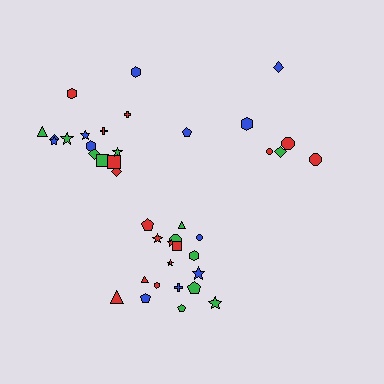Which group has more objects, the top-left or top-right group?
The top-left group.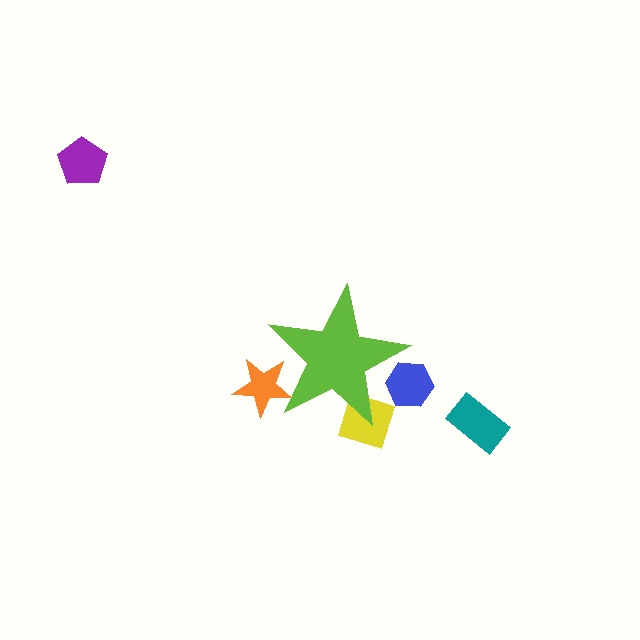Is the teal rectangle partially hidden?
No, the teal rectangle is fully visible.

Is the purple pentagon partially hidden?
No, the purple pentagon is fully visible.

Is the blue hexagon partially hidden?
Yes, the blue hexagon is partially hidden behind the lime star.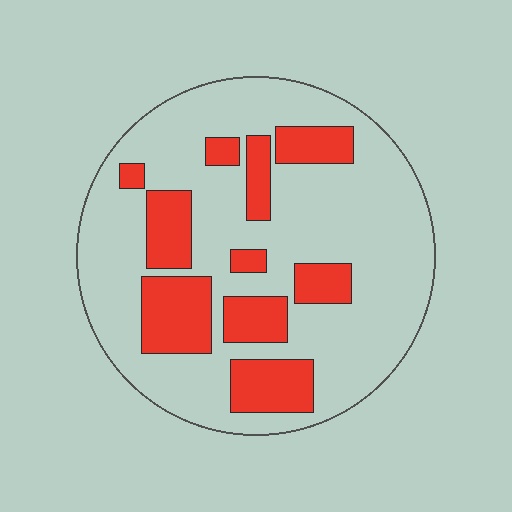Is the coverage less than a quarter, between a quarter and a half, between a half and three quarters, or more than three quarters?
Between a quarter and a half.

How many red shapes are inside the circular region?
10.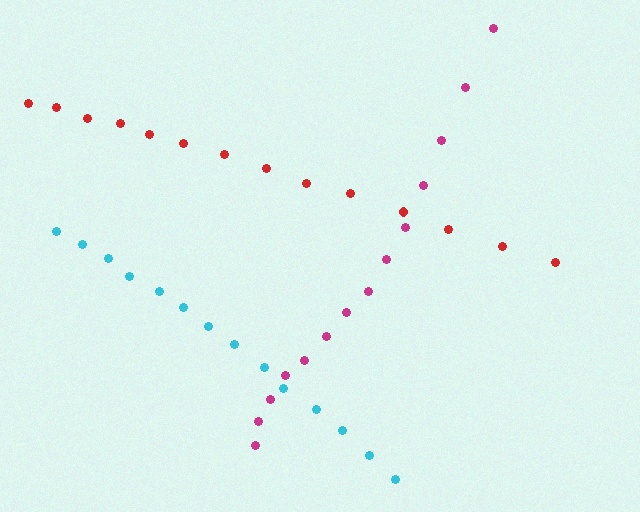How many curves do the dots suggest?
There are 3 distinct paths.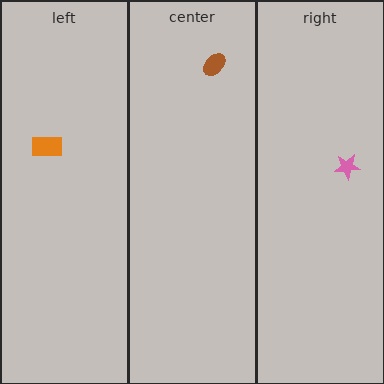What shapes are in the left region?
The orange rectangle.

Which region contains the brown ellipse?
The center region.